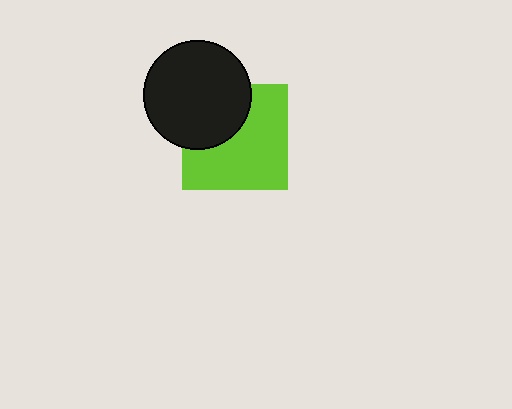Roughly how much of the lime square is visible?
About half of it is visible (roughly 64%).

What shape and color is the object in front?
The object in front is a black circle.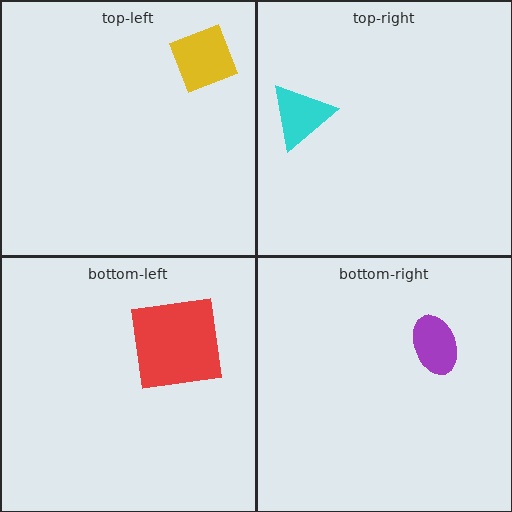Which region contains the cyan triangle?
The top-right region.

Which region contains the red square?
The bottom-left region.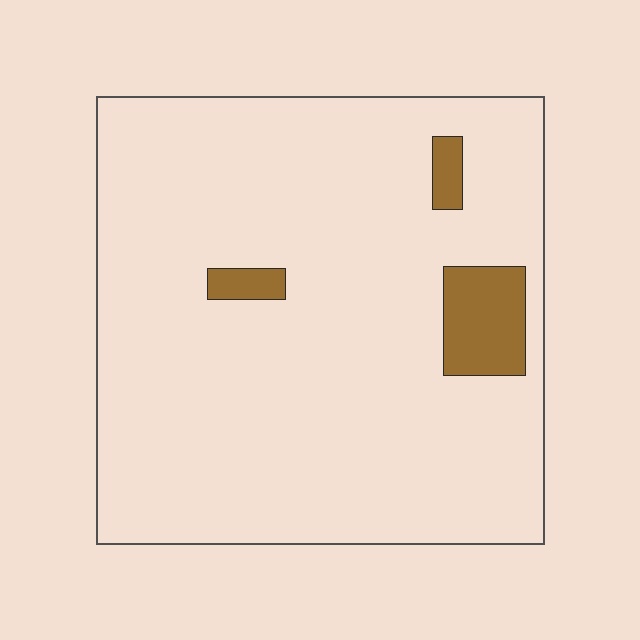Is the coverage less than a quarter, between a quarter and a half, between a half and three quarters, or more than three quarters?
Less than a quarter.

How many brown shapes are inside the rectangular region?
3.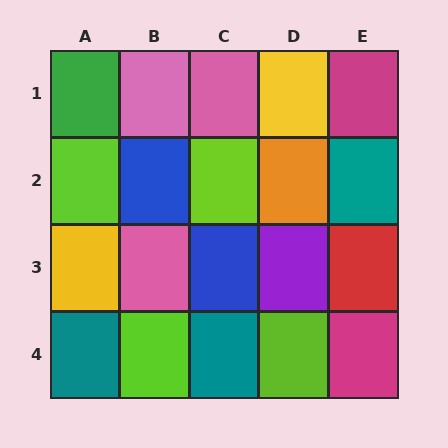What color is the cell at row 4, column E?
Magenta.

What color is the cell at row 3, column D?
Purple.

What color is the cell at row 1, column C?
Pink.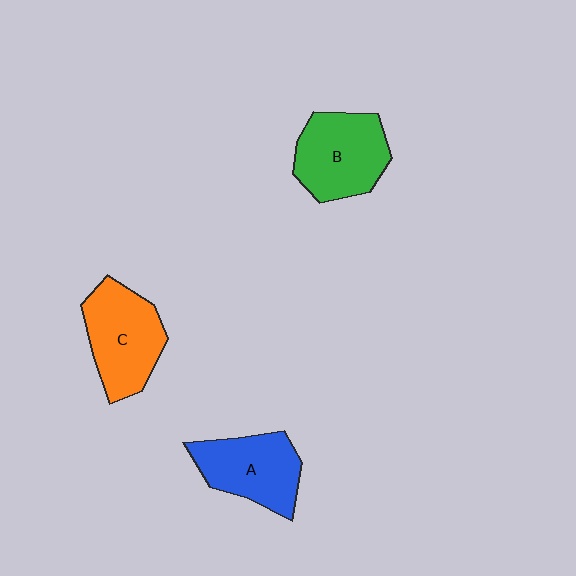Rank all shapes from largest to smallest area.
From largest to smallest: C (orange), B (green), A (blue).